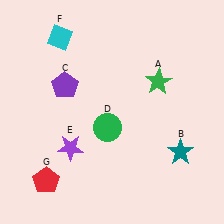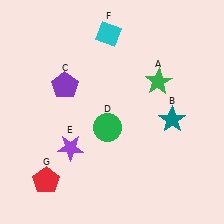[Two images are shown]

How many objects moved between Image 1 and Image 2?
2 objects moved between the two images.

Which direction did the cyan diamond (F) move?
The cyan diamond (F) moved right.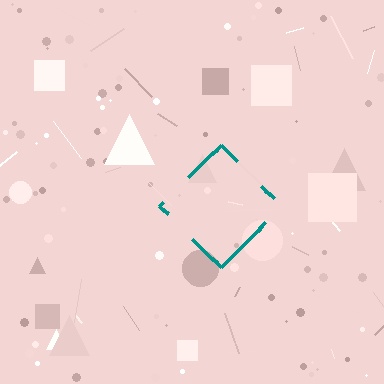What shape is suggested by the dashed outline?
The dashed outline suggests a diamond.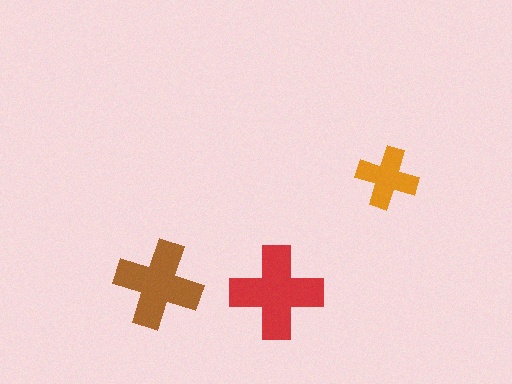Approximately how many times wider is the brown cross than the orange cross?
About 1.5 times wider.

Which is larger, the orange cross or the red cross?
The red one.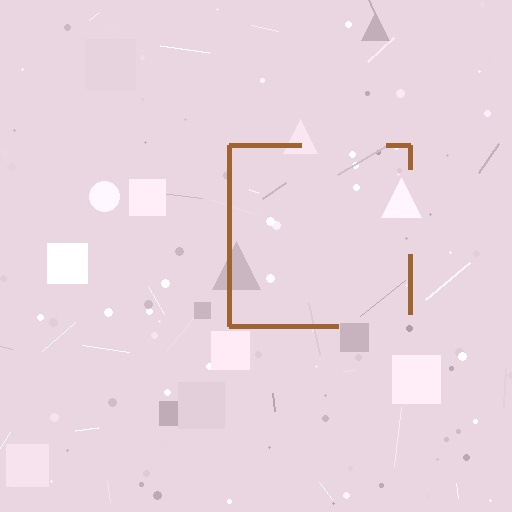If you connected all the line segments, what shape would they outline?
They would outline a square.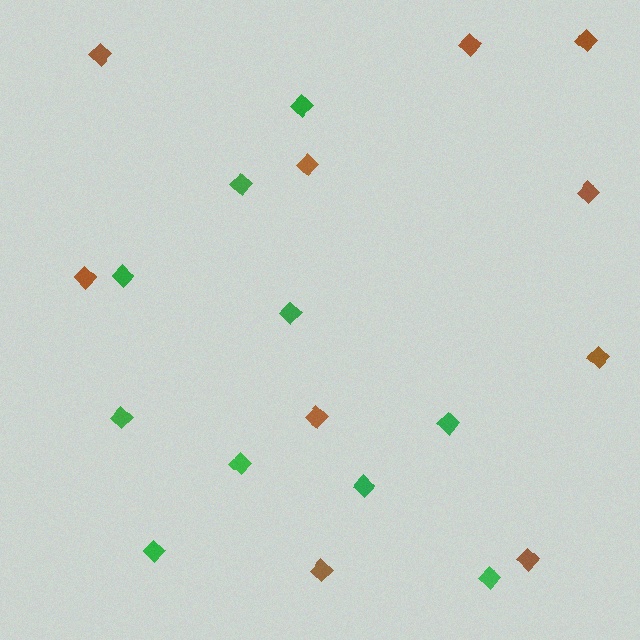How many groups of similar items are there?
There are 2 groups: one group of green diamonds (10) and one group of brown diamonds (10).